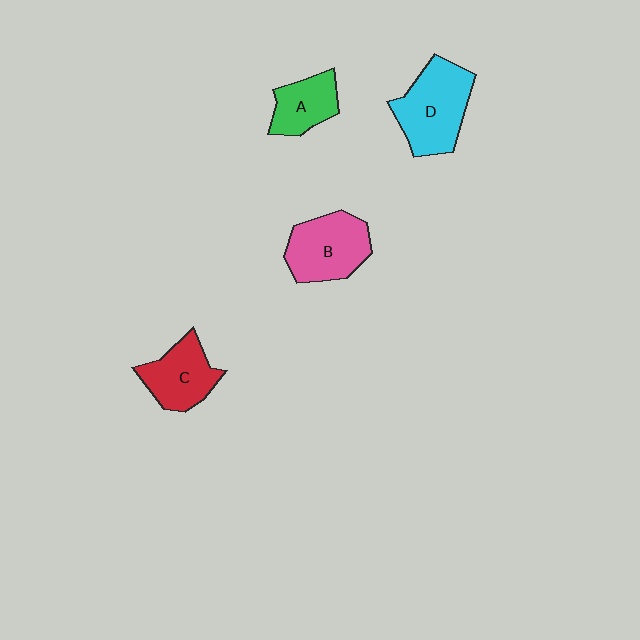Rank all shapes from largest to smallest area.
From largest to smallest: D (cyan), B (pink), C (red), A (green).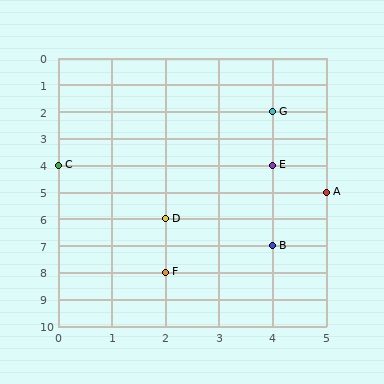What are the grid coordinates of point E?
Point E is at grid coordinates (4, 4).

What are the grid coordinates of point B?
Point B is at grid coordinates (4, 7).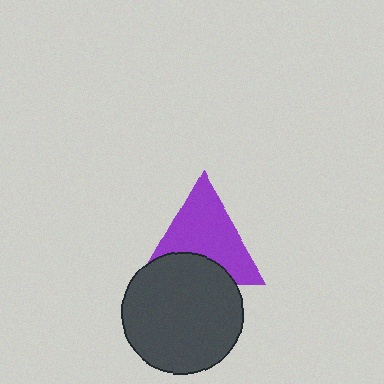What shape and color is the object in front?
The object in front is a dark gray circle.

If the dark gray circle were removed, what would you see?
You would see the complete purple triangle.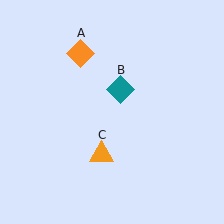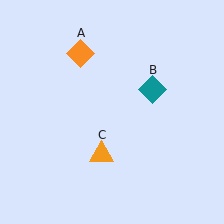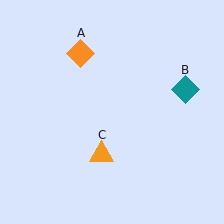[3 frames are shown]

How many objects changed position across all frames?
1 object changed position: teal diamond (object B).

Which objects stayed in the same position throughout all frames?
Orange diamond (object A) and orange triangle (object C) remained stationary.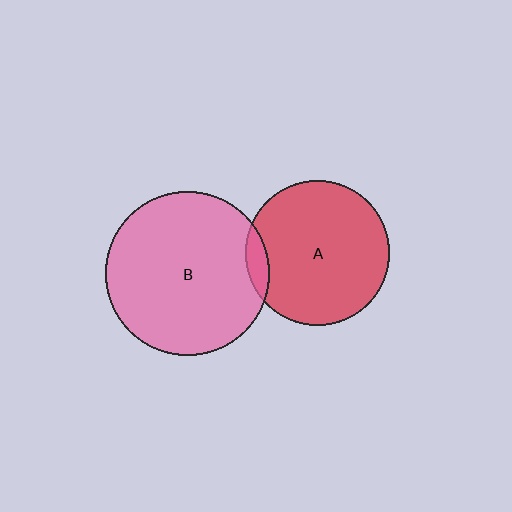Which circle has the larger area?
Circle B (pink).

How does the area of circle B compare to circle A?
Approximately 1.3 times.